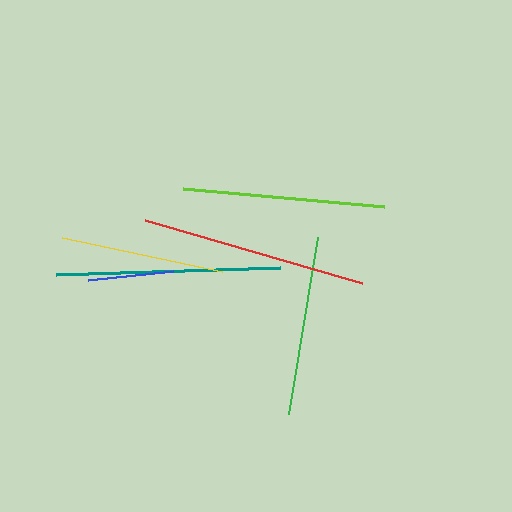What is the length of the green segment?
The green segment is approximately 179 pixels long.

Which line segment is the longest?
The red line is the longest at approximately 226 pixels.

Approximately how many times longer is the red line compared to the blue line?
The red line is approximately 2.6 times the length of the blue line.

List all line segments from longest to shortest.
From longest to shortest: red, teal, lime, green, yellow, blue.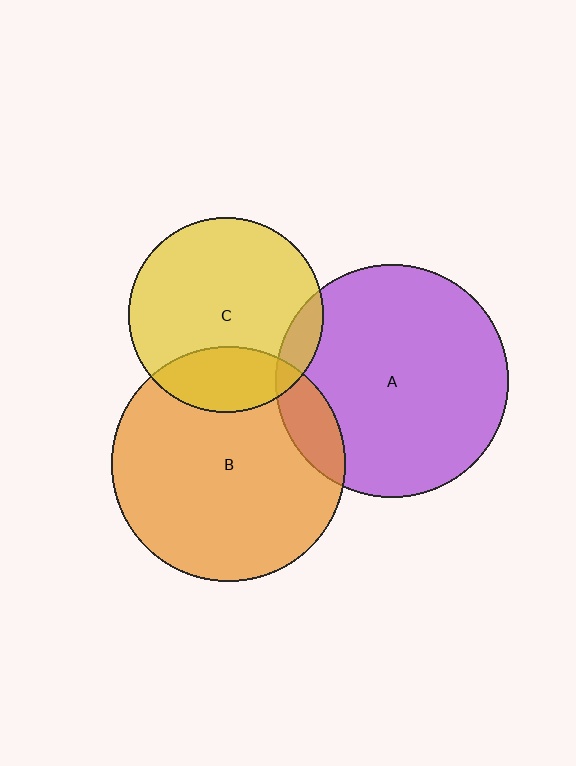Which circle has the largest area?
Circle B (orange).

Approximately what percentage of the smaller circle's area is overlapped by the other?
Approximately 10%.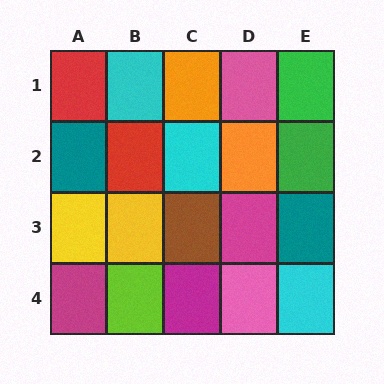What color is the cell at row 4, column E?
Cyan.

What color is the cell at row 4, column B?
Lime.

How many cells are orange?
2 cells are orange.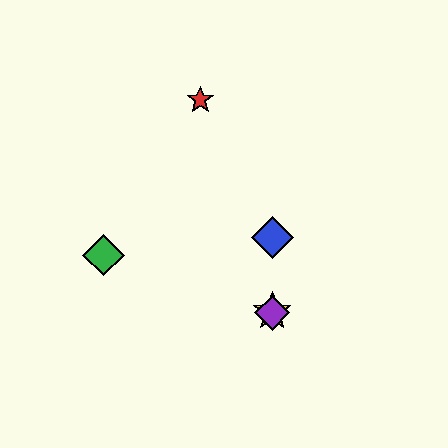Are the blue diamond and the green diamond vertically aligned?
No, the blue diamond is at x≈272 and the green diamond is at x≈103.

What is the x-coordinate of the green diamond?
The green diamond is at x≈103.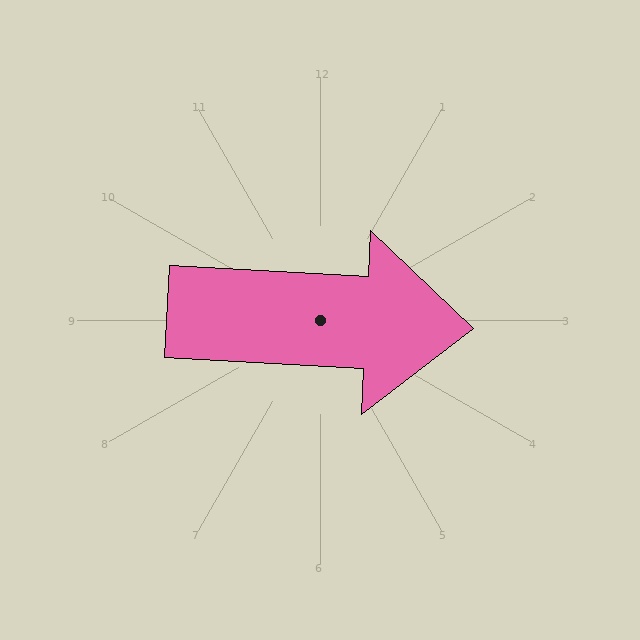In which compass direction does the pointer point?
East.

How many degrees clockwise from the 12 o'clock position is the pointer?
Approximately 93 degrees.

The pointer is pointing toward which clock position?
Roughly 3 o'clock.